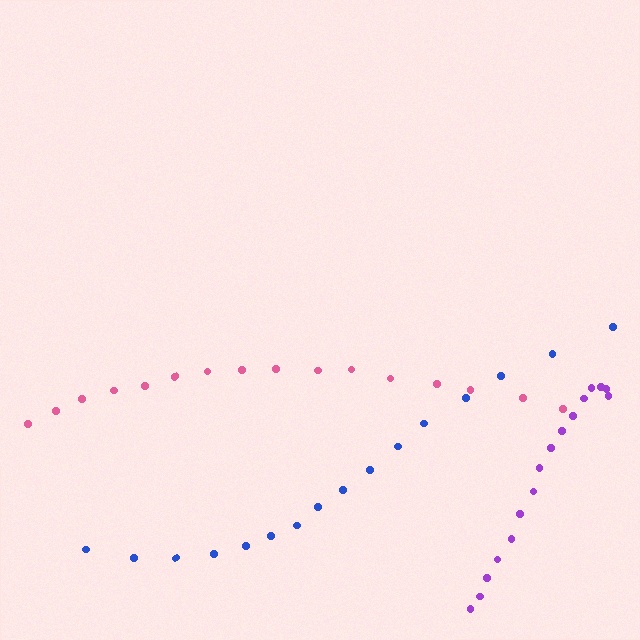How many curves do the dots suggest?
There are 3 distinct paths.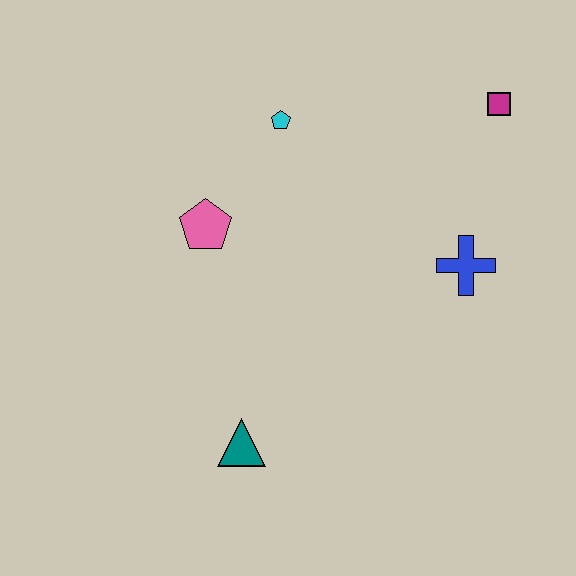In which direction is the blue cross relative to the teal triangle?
The blue cross is to the right of the teal triangle.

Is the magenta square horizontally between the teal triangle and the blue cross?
No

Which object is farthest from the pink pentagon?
The magenta square is farthest from the pink pentagon.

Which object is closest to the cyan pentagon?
The pink pentagon is closest to the cyan pentagon.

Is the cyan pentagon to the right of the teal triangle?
Yes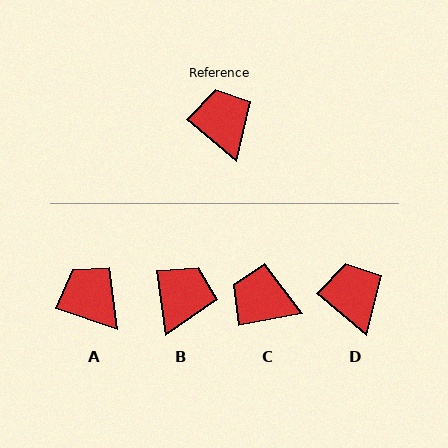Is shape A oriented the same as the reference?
No, it is off by about 21 degrees.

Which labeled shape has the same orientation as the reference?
D.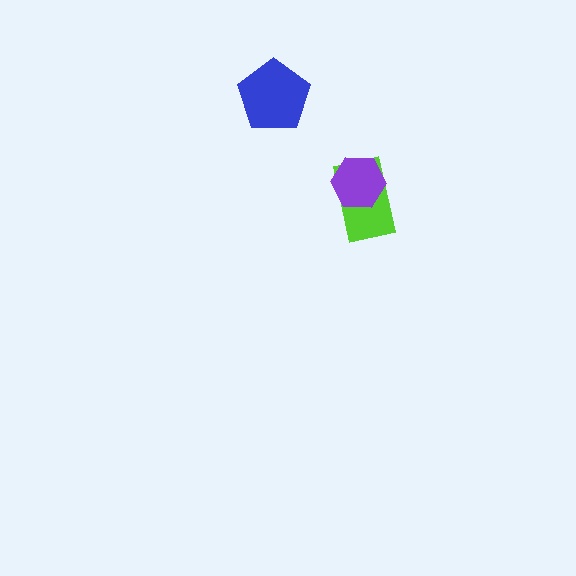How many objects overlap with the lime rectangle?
1 object overlaps with the lime rectangle.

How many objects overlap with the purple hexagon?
1 object overlaps with the purple hexagon.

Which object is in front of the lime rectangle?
The purple hexagon is in front of the lime rectangle.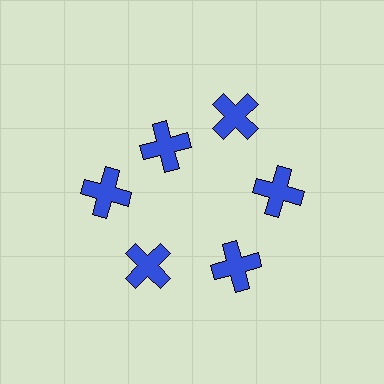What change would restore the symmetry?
The symmetry would be restored by moving it outward, back onto the ring so that all 6 crosses sit at equal angles and equal distance from the center.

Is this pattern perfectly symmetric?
No. The 6 blue crosses are arranged in a ring, but one element near the 11 o'clock position is pulled inward toward the center, breaking the 6-fold rotational symmetry.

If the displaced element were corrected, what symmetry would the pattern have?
It would have 6-fold rotational symmetry — the pattern would map onto itself every 60 degrees.